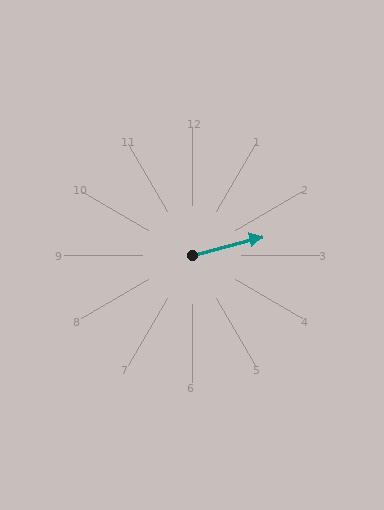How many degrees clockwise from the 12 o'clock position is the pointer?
Approximately 75 degrees.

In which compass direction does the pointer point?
East.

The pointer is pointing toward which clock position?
Roughly 3 o'clock.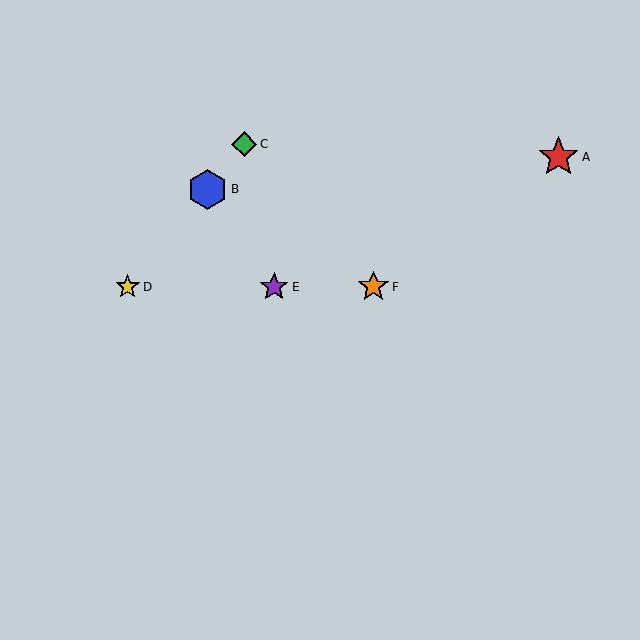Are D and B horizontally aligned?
No, D is at y≈287 and B is at y≈189.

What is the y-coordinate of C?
Object C is at y≈144.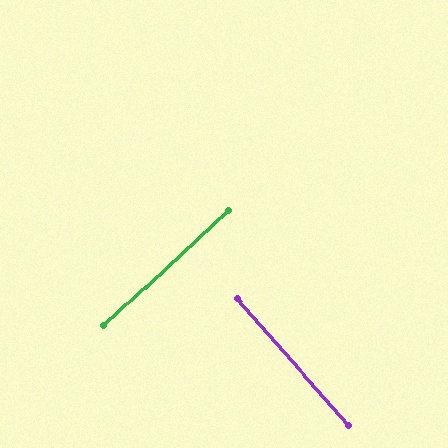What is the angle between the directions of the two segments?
Approximately 88 degrees.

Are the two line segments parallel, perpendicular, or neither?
Perpendicular — they meet at approximately 88°.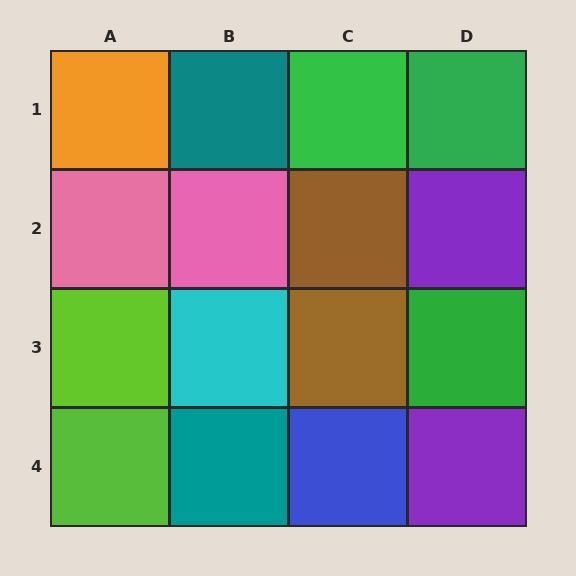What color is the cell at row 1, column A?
Orange.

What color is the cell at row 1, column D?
Green.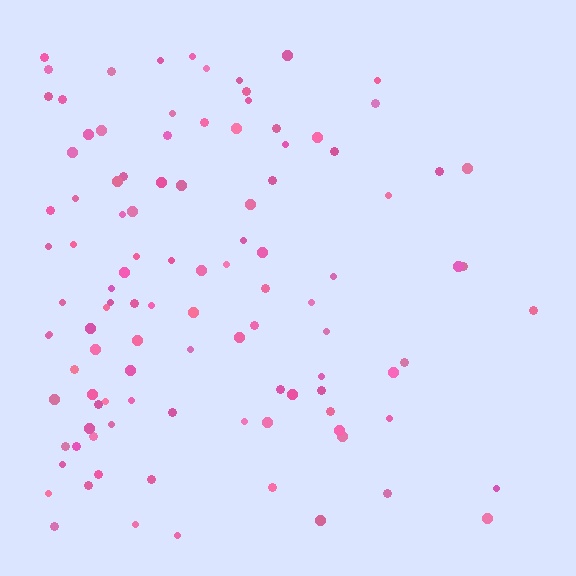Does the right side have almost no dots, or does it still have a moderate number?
Still a moderate number, just noticeably fewer than the left.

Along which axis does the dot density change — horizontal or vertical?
Horizontal.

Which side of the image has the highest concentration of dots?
The left.